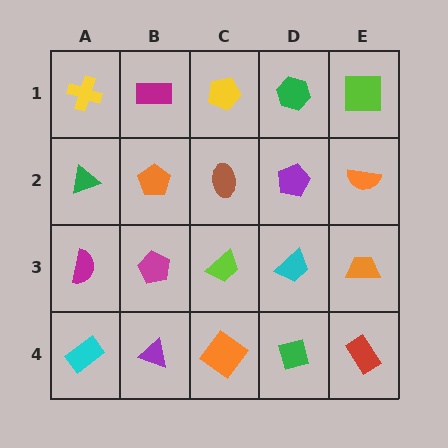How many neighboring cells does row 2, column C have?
4.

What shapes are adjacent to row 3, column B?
An orange pentagon (row 2, column B), a purple triangle (row 4, column B), a magenta semicircle (row 3, column A), a lime trapezoid (row 3, column C).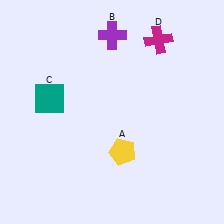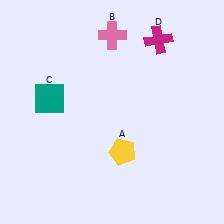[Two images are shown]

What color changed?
The cross (B) changed from purple in Image 1 to pink in Image 2.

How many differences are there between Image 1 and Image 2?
There is 1 difference between the two images.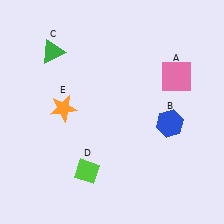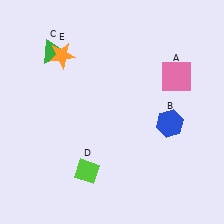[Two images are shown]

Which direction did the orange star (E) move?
The orange star (E) moved up.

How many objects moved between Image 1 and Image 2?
1 object moved between the two images.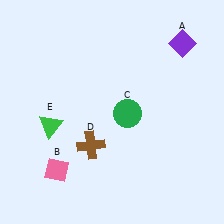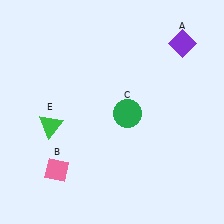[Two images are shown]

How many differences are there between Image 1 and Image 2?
There is 1 difference between the two images.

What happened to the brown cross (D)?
The brown cross (D) was removed in Image 2. It was in the bottom-left area of Image 1.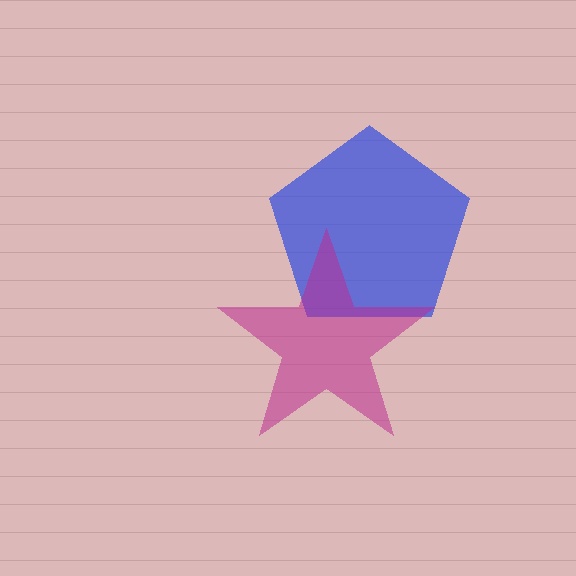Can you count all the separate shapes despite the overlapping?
Yes, there are 2 separate shapes.